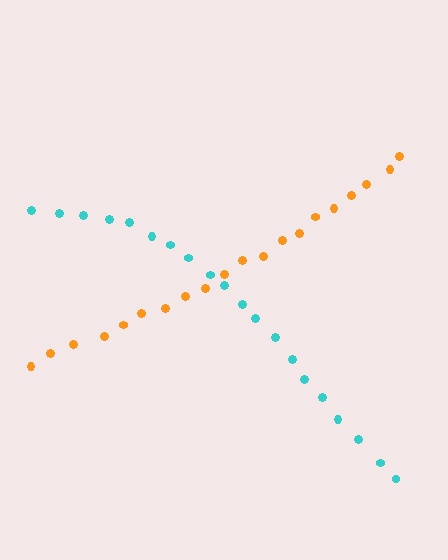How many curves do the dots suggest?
There are 2 distinct paths.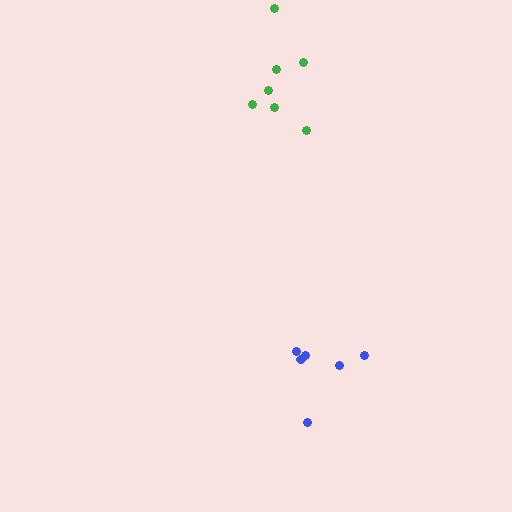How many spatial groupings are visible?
There are 2 spatial groupings.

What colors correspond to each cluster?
The clusters are colored: blue, green.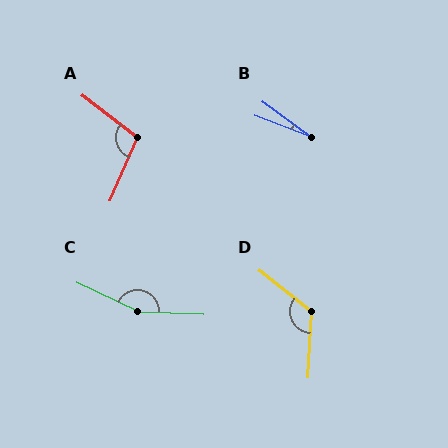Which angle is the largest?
C, at approximately 157 degrees.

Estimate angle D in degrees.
Approximately 125 degrees.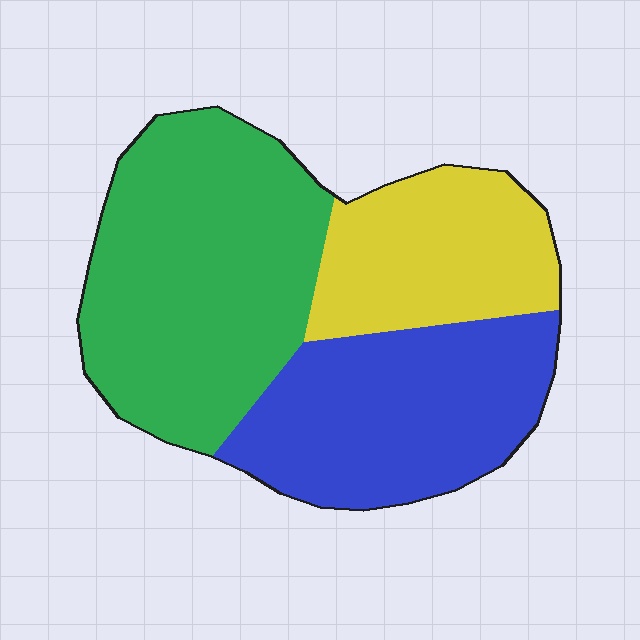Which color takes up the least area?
Yellow, at roughly 25%.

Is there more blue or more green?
Green.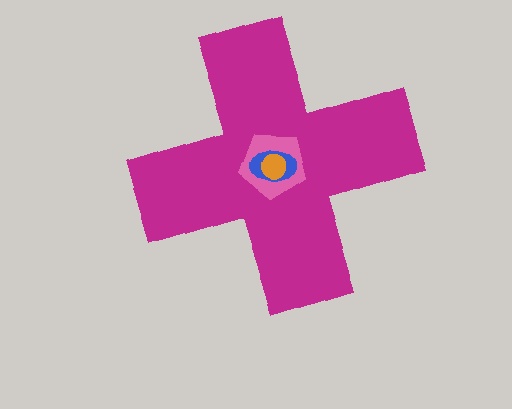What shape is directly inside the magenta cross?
The pink pentagon.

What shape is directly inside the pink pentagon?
The blue ellipse.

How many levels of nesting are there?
4.